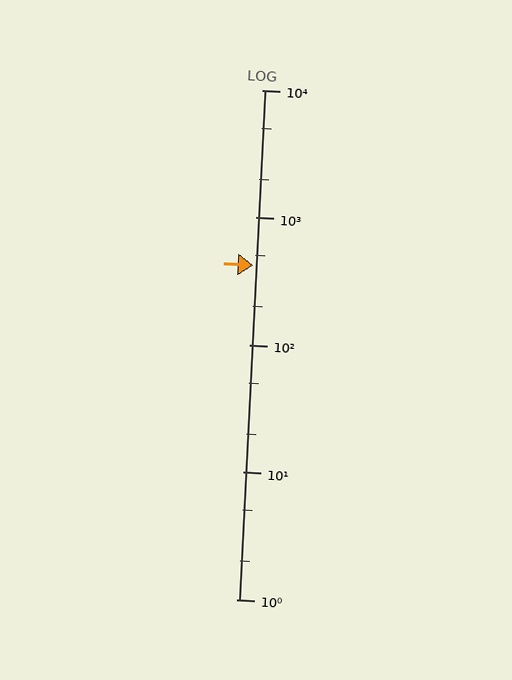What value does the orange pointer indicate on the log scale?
The pointer indicates approximately 420.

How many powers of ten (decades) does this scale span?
The scale spans 4 decades, from 1 to 10000.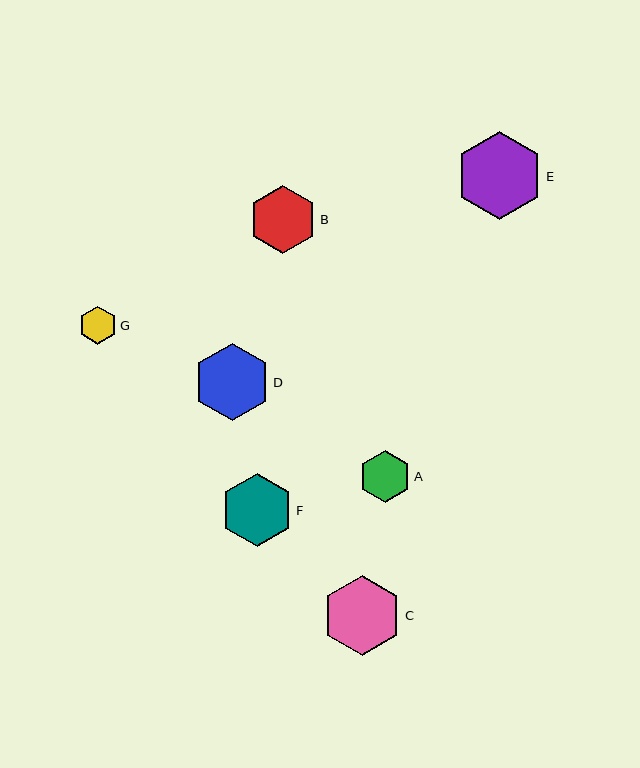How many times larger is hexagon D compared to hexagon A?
Hexagon D is approximately 1.5 times the size of hexagon A.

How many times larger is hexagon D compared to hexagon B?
Hexagon D is approximately 1.1 times the size of hexagon B.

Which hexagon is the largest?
Hexagon E is the largest with a size of approximately 88 pixels.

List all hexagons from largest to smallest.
From largest to smallest: E, C, D, F, B, A, G.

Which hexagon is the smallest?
Hexagon G is the smallest with a size of approximately 38 pixels.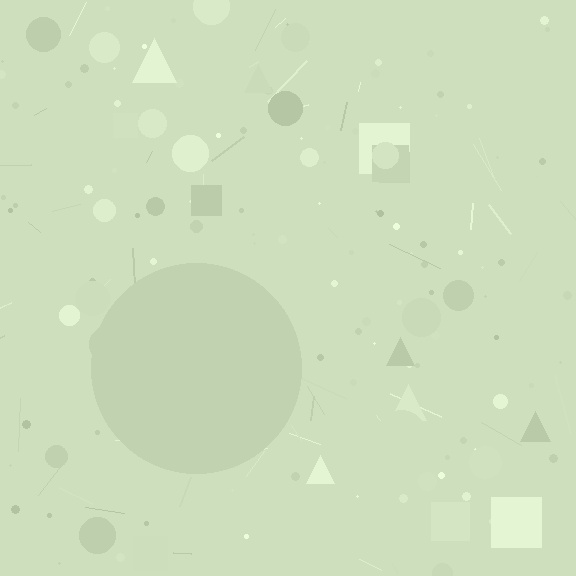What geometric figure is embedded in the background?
A circle is embedded in the background.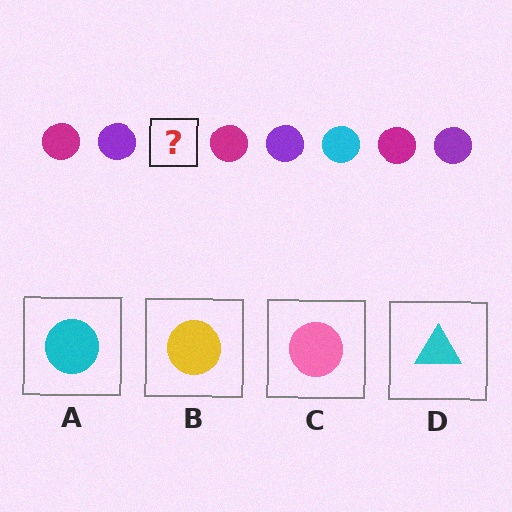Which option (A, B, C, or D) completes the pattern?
A.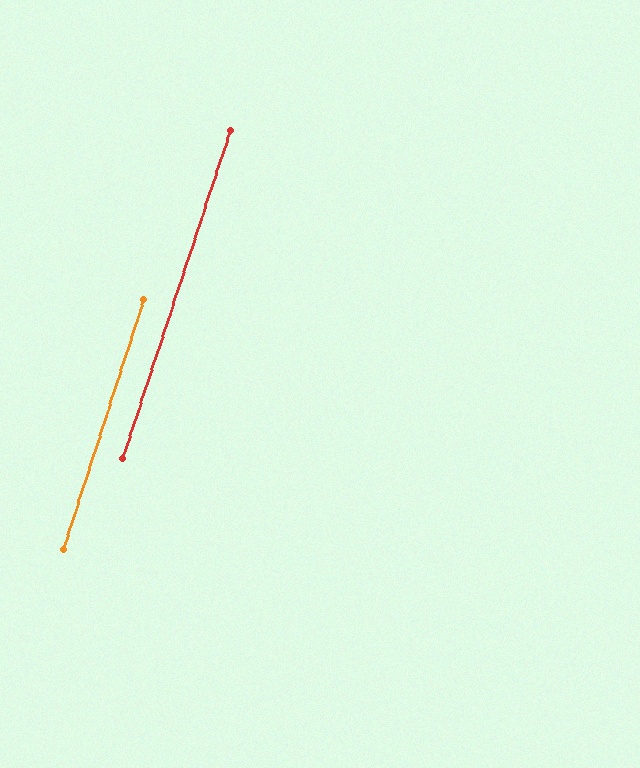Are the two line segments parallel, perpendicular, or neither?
Parallel — their directions differ by only 0.4°.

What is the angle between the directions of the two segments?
Approximately 0 degrees.